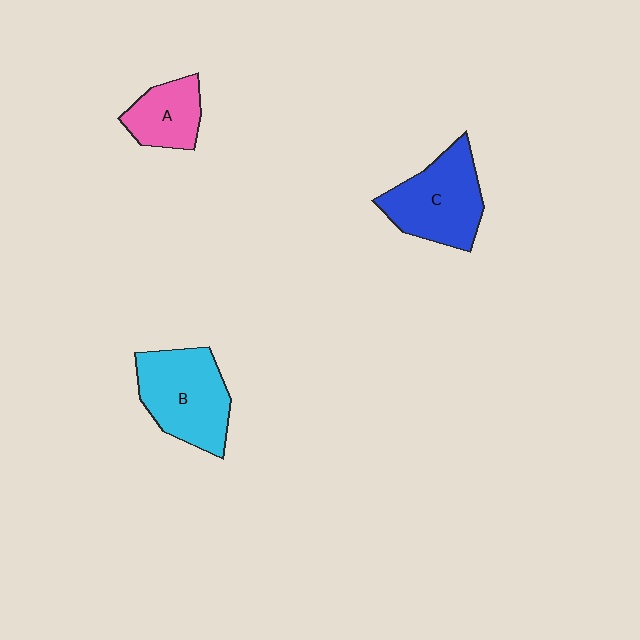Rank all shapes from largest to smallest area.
From largest to smallest: B (cyan), C (blue), A (pink).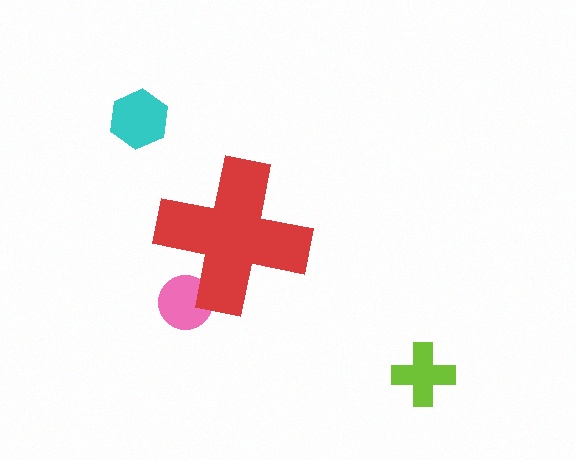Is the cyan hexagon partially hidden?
No, the cyan hexagon is fully visible.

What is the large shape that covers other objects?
A red cross.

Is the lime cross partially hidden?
No, the lime cross is fully visible.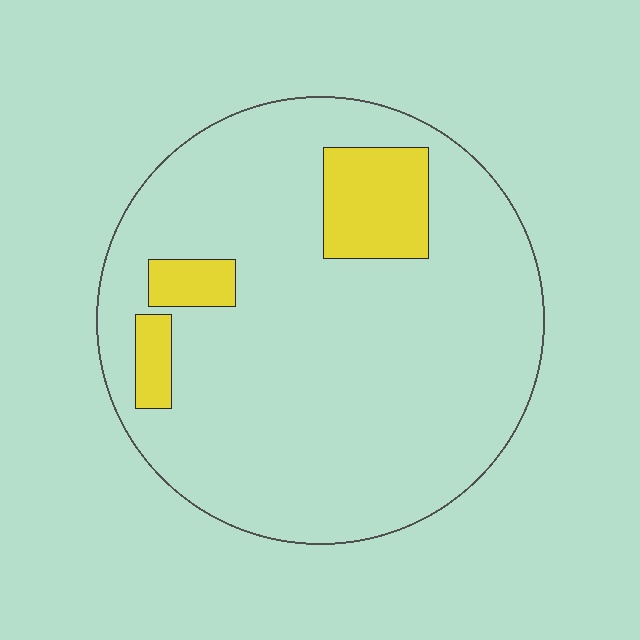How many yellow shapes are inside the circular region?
3.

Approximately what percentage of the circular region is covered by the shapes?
Approximately 10%.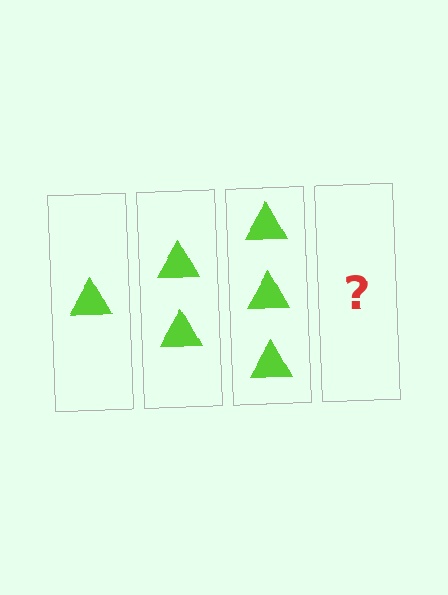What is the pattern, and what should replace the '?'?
The pattern is that each step adds one more triangle. The '?' should be 4 triangles.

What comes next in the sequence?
The next element should be 4 triangles.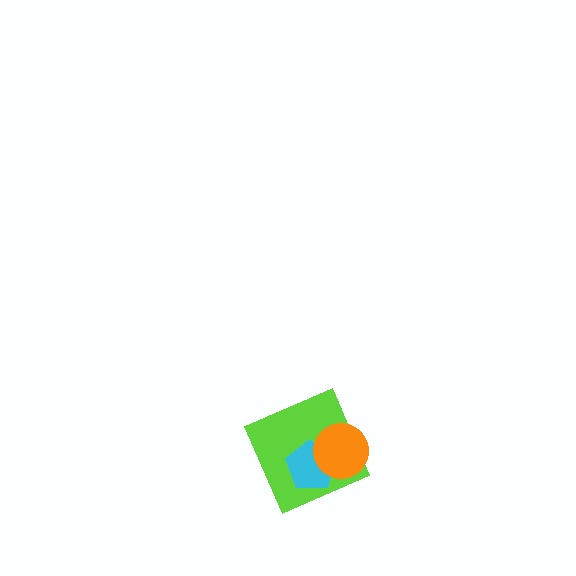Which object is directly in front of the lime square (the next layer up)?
The cyan pentagon is directly in front of the lime square.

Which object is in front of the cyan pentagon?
The orange circle is in front of the cyan pentagon.